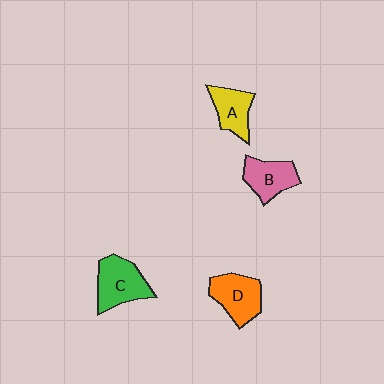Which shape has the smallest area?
Shape A (yellow).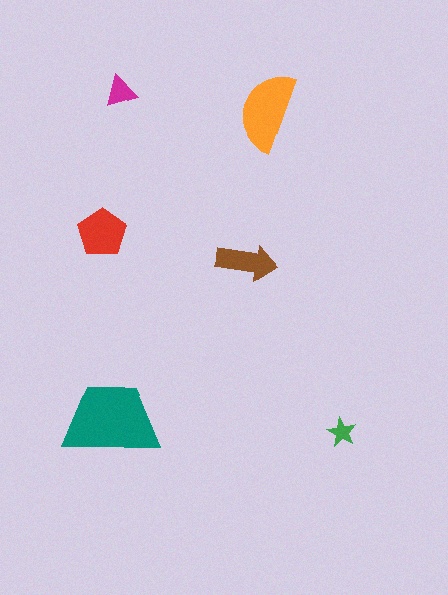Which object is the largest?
The teal trapezoid.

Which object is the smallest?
The green star.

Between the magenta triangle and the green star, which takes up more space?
The magenta triangle.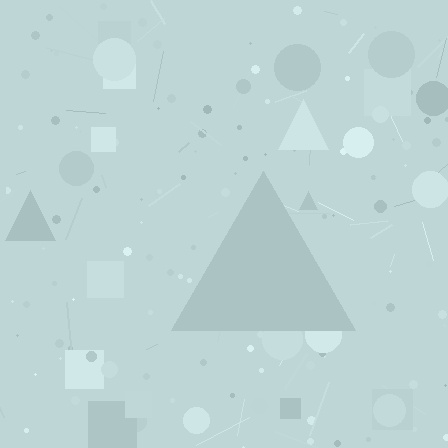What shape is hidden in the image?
A triangle is hidden in the image.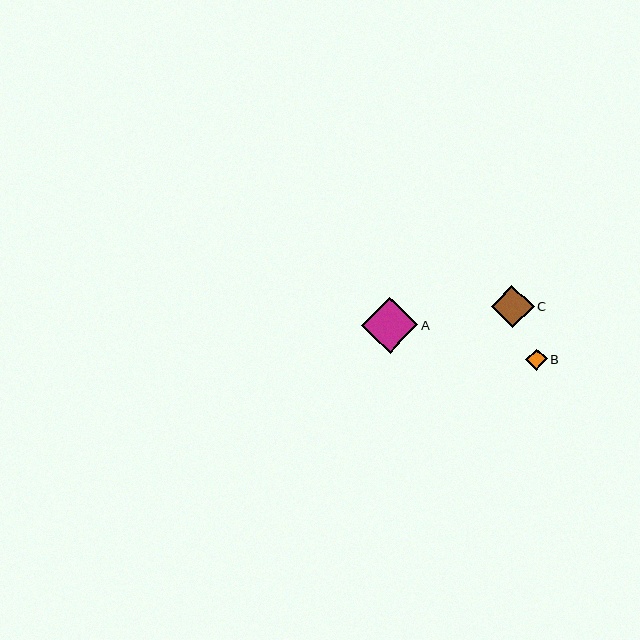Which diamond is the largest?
Diamond A is the largest with a size of approximately 56 pixels.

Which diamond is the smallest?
Diamond B is the smallest with a size of approximately 21 pixels.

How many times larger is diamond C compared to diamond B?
Diamond C is approximately 2.0 times the size of diamond B.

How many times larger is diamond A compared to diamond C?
Diamond A is approximately 1.3 times the size of diamond C.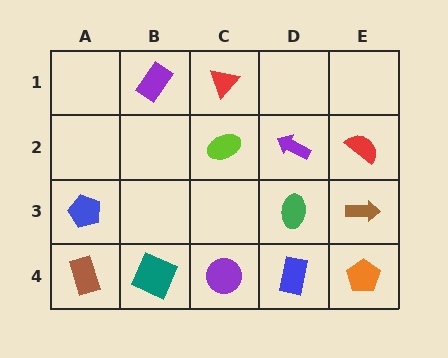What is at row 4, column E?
An orange pentagon.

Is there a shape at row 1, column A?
No, that cell is empty.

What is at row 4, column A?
A brown rectangle.